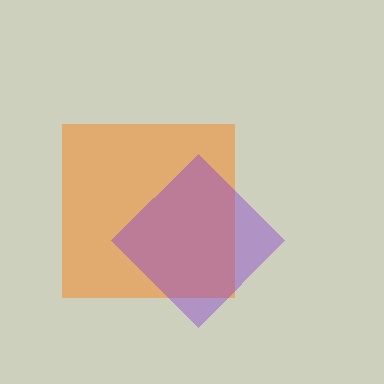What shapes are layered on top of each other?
The layered shapes are: an orange square, a purple diamond.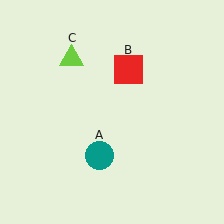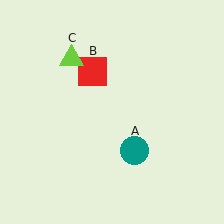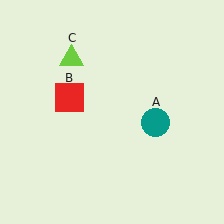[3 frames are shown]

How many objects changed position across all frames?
2 objects changed position: teal circle (object A), red square (object B).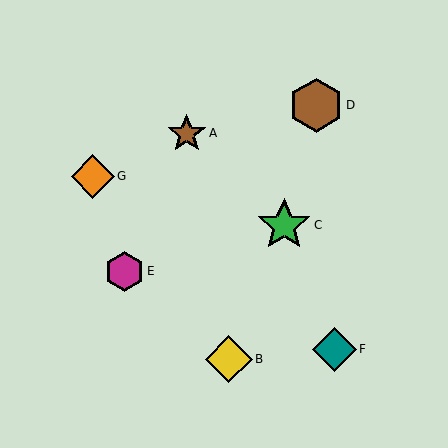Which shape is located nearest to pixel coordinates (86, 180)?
The orange diamond (labeled G) at (93, 176) is nearest to that location.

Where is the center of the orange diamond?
The center of the orange diamond is at (93, 176).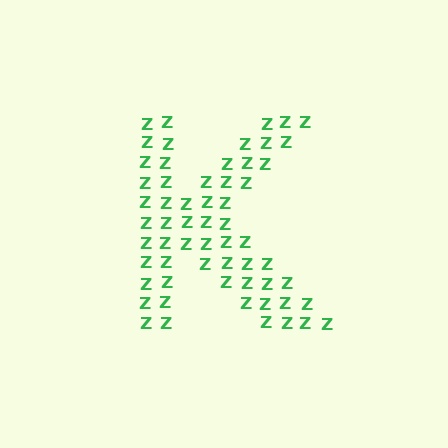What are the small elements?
The small elements are letter Z's.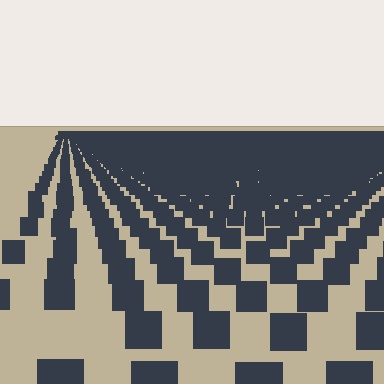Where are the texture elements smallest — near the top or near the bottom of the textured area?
Near the top.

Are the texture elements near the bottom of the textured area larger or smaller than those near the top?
Larger. Near the bottom, elements are closer to the viewer and appear at a bigger on-screen size.